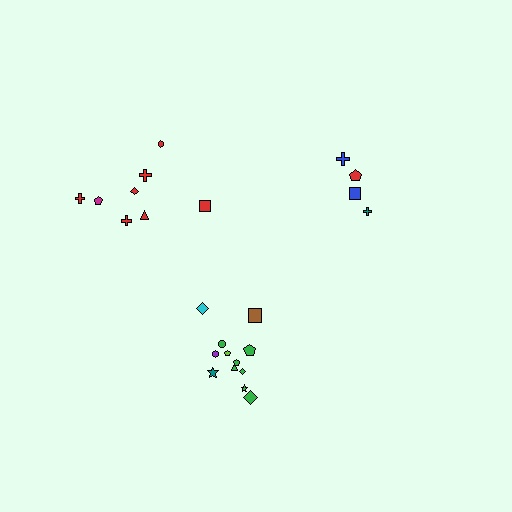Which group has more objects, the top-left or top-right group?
The top-left group.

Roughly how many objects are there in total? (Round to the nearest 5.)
Roughly 25 objects in total.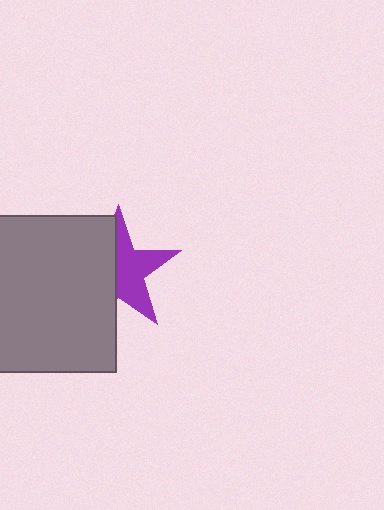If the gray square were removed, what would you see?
You would see the complete purple star.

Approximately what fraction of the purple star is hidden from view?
Roughly 48% of the purple star is hidden behind the gray square.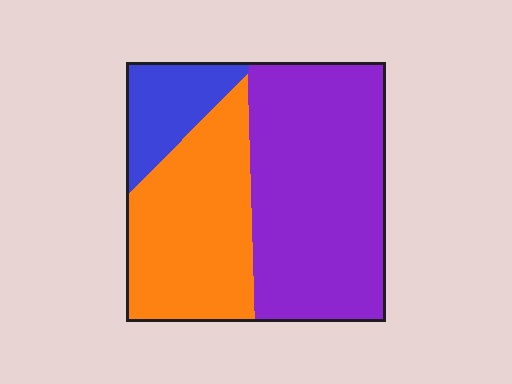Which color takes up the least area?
Blue, at roughly 15%.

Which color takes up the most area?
Purple, at roughly 50%.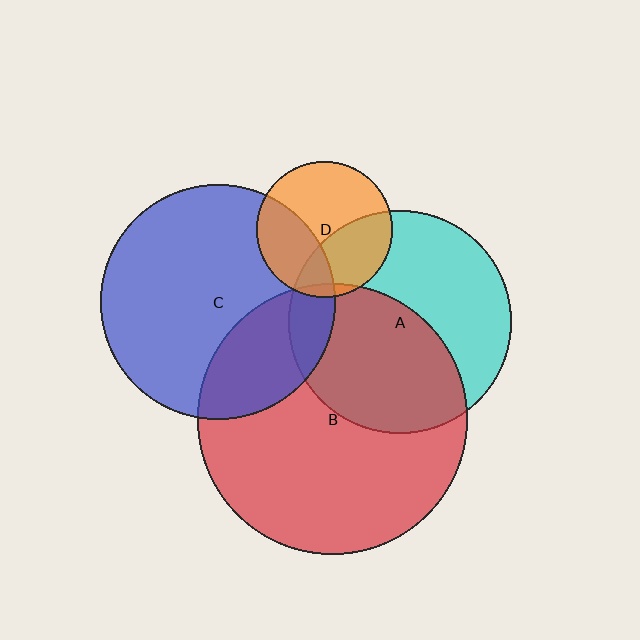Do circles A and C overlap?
Yes.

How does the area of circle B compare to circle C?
Approximately 1.3 times.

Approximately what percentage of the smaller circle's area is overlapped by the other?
Approximately 10%.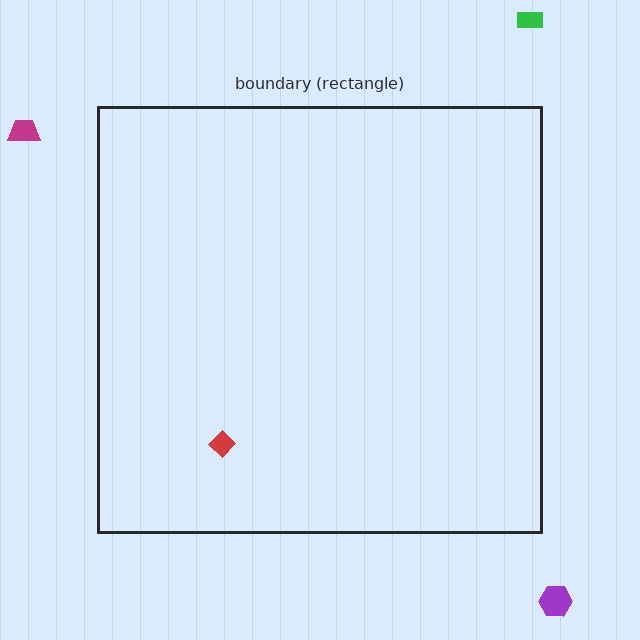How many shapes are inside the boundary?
1 inside, 3 outside.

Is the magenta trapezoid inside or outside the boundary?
Outside.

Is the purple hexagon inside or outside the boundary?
Outside.